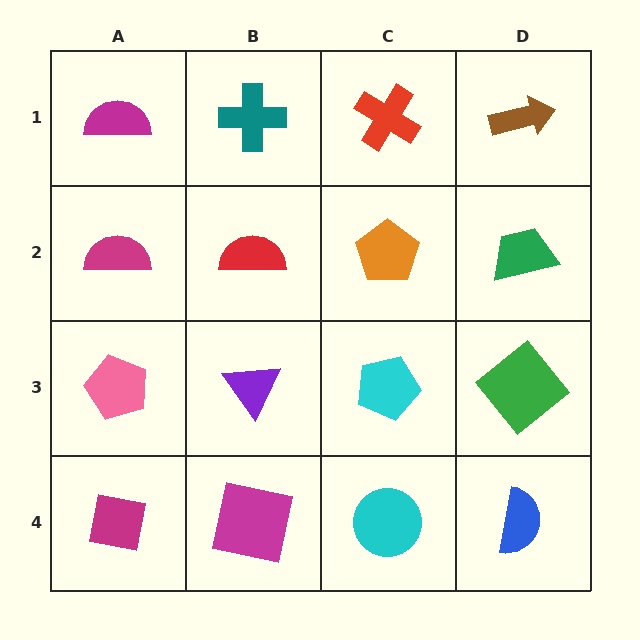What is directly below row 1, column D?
A green trapezoid.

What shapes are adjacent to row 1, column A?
A magenta semicircle (row 2, column A), a teal cross (row 1, column B).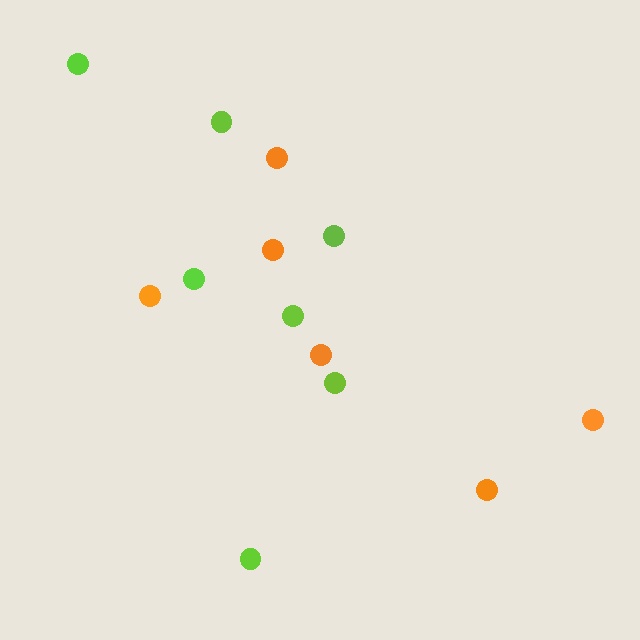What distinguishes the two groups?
There are 2 groups: one group of lime circles (7) and one group of orange circles (6).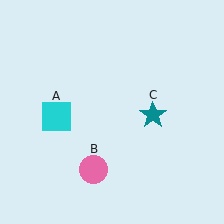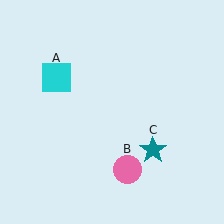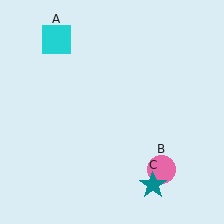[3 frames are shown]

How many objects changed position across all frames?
3 objects changed position: cyan square (object A), pink circle (object B), teal star (object C).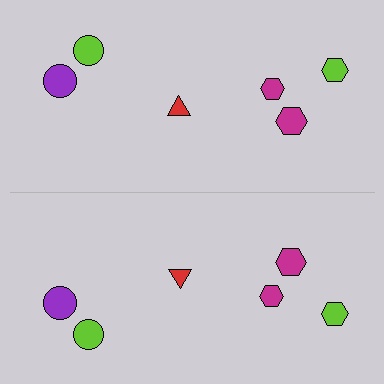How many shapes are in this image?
There are 12 shapes in this image.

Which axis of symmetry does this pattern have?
The pattern has a horizontal axis of symmetry running through the center of the image.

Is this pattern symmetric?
Yes, this pattern has bilateral (reflection) symmetry.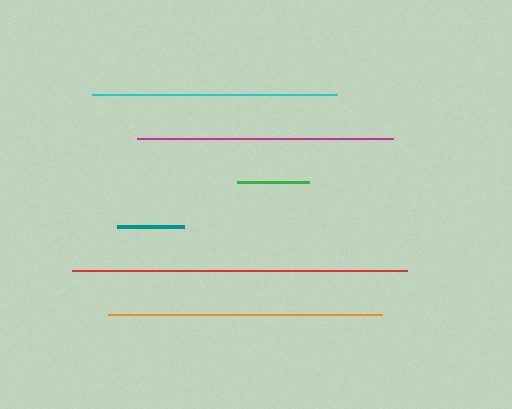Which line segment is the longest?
The red line is the longest at approximately 335 pixels.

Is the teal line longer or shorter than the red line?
The red line is longer than the teal line.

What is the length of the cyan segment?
The cyan segment is approximately 245 pixels long.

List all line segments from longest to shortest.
From longest to shortest: red, orange, magenta, cyan, green, teal.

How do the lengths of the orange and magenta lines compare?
The orange and magenta lines are approximately the same length.